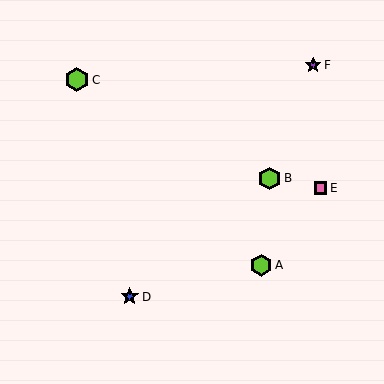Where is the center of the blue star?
The center of the blue star is at (130, 297).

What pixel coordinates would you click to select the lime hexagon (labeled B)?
Click at (270, 178) to select the lime hexagon B.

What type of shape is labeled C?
Shape C is a lime hexagon.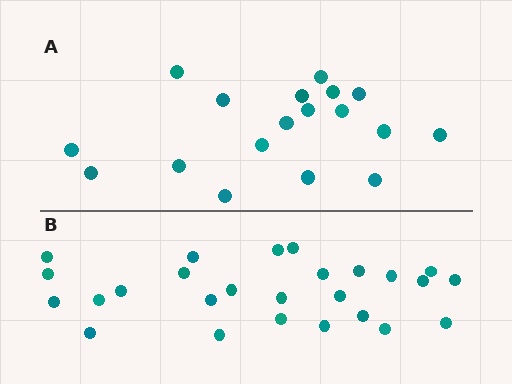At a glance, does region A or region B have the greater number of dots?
Region B (the bottom region) has more dots.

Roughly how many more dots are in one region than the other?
Region B has roughly 8 or so more dots than region A.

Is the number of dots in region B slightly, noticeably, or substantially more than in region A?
Region B has noticeably more, but not dramatically so. The ratio is roughly 1.4 to 1.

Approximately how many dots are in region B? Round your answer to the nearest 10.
About 30 dots. (The exact count is 26, which rounds to 30.)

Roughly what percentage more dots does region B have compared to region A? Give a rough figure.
About 45% more.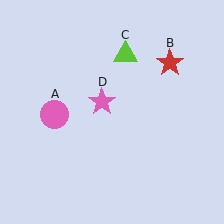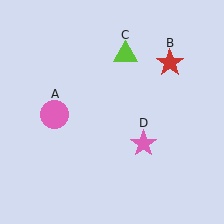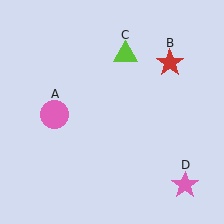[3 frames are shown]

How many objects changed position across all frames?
1 object changed position: pink star (object D).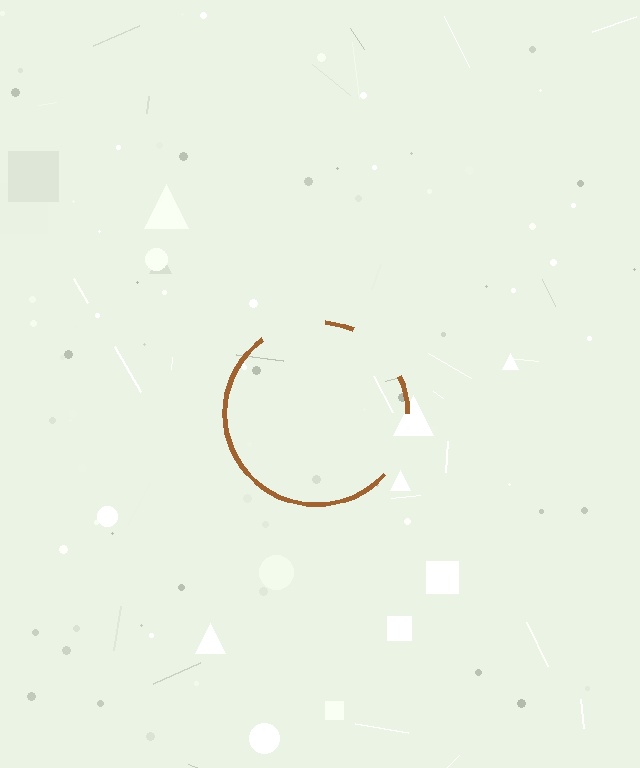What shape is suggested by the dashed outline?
The dashed outline suggests a circle.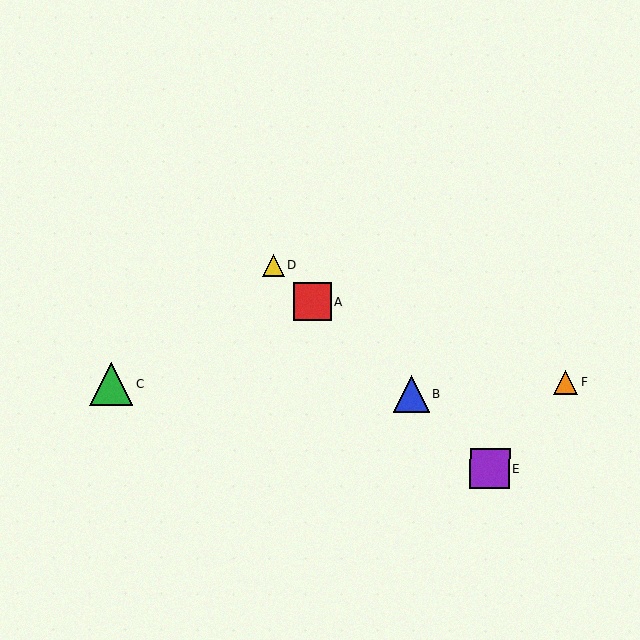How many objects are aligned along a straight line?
4 objects (A, B, D, E) are aligned along a straight line.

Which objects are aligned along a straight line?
Objects A, B, D, E are aligned along a straight line.